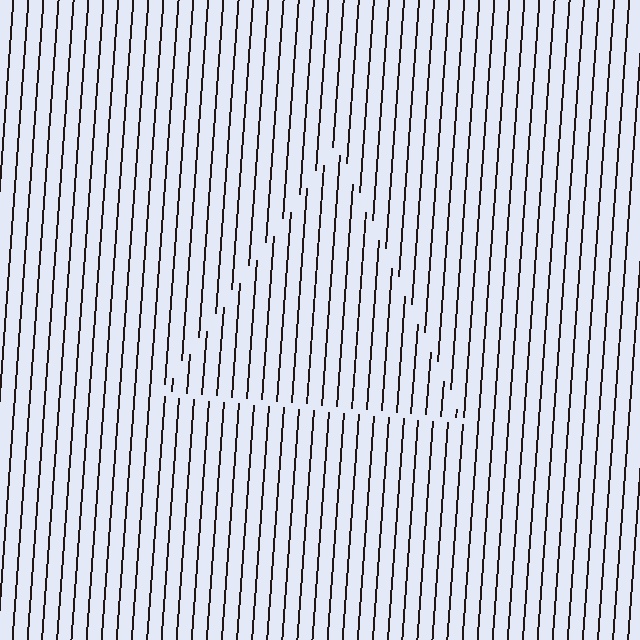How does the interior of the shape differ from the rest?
The interior of the shape contains the same grating, shifted by half a period — the contour is defined by the phase discontinuity where line-ends from the inner and outer gratings abut.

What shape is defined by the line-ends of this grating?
An illusory triangle. The interior of the shape contains the same grating, shifted by half a period — the contour is defined by the phase discontinuity where line-ends from the inner and outer gratings abut.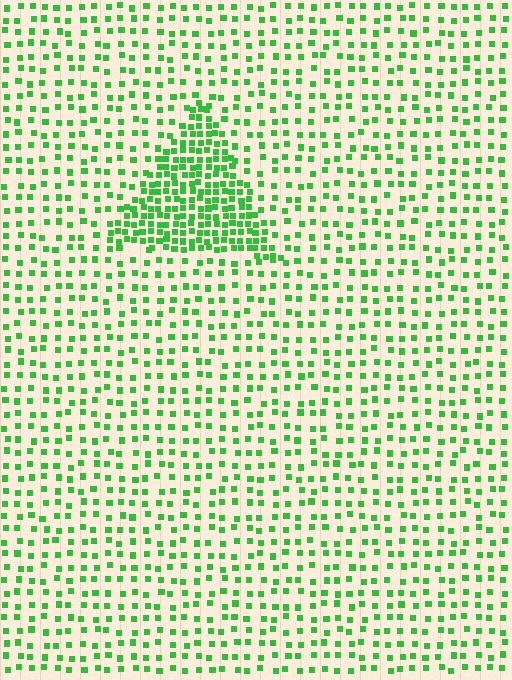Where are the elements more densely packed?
The elements are more densely packed inside the triangle boundary.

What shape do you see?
I see a triangle.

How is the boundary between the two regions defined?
The boundary is defined by a change in element density (approximately 2.4x ratio). All elements are the same color, size, and shape.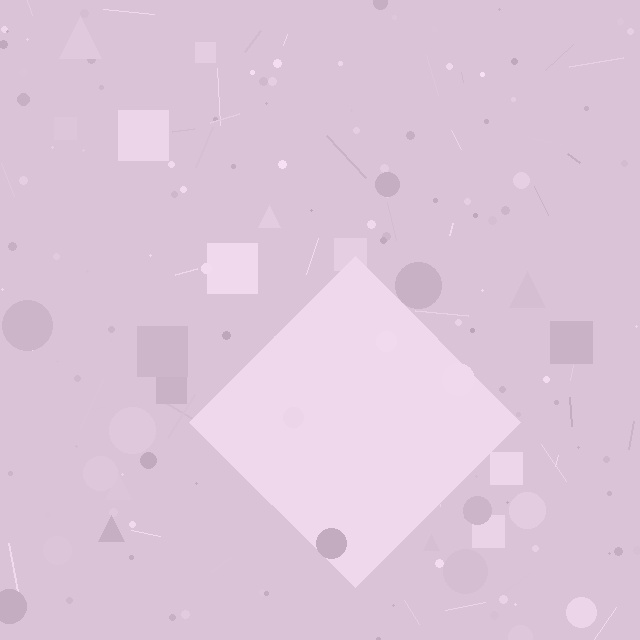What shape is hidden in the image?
A diamond is hidden in the image.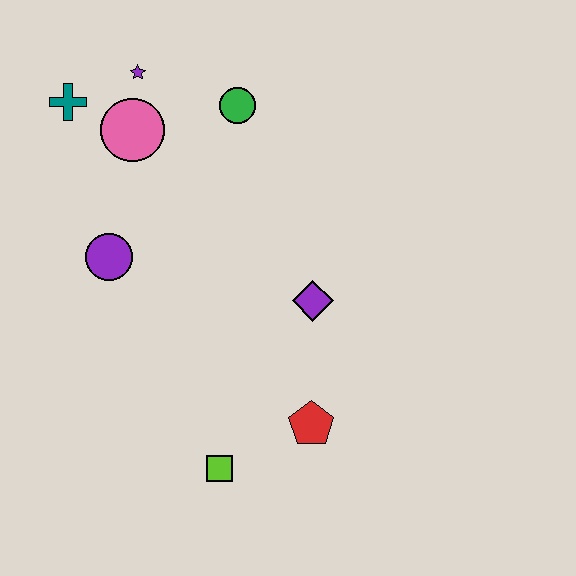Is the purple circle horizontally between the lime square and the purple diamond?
No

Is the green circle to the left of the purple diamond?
Yes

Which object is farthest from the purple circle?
The red pentagon is farthest from the purple circle.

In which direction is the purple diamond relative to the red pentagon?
The purple diamond is above the red pentagon.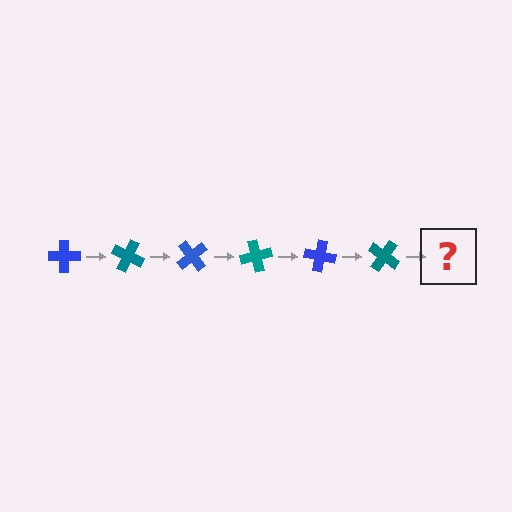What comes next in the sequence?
The next element should be a blue cross, rotated 150 degrees from the start.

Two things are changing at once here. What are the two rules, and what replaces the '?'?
The two rules are that it rotates 25 degrees each step and the color cycles through blue and teal. The '?' should be a blue cross, rotated 150 degrees from the start.